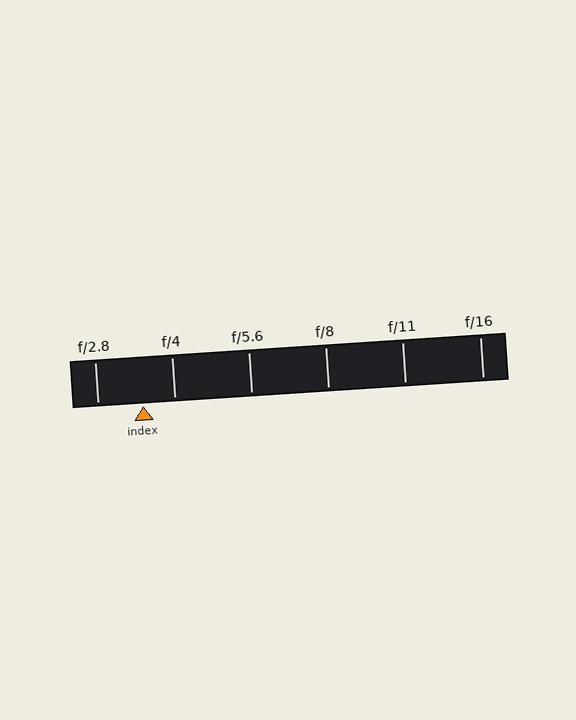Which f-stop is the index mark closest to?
The index mark is closest to f/4.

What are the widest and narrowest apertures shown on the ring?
The widest aperture shown is f/2.8 and the narrowest is f/16.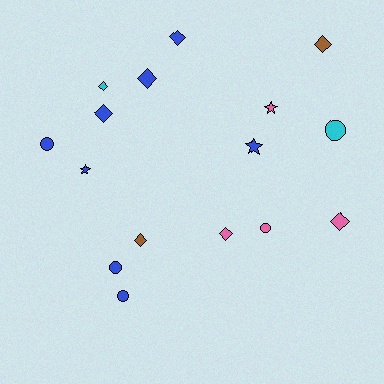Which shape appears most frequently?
Diamond, with 8 objects.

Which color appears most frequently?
Blue, with 8 objects.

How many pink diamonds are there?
There are 2 pink diamonds.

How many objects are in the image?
There are 16 objects.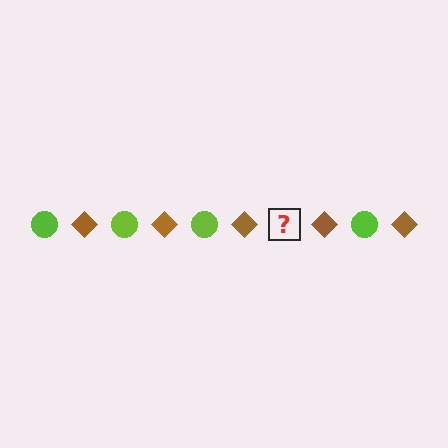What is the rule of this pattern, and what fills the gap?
The rule is that the pattern alternates between lime circle and brown diamond. The gap should be filled with a lime circle.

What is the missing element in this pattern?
The missing element is a lime circle.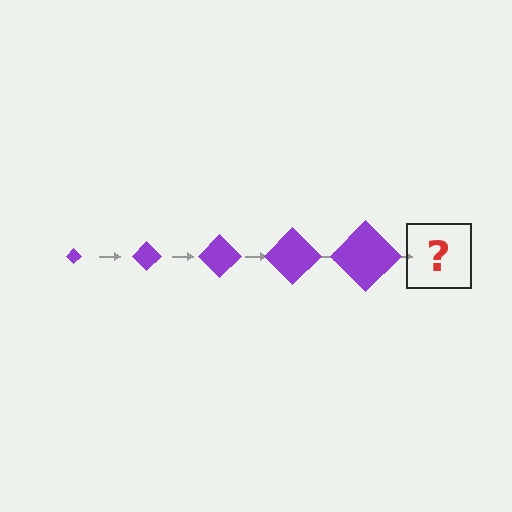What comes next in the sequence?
The next element should be a purple diamond, larger than the previous one.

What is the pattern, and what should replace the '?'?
The pattern is that the diamond gets progressively larger each step. The '?' should be a purple diamond, larger than the previous one.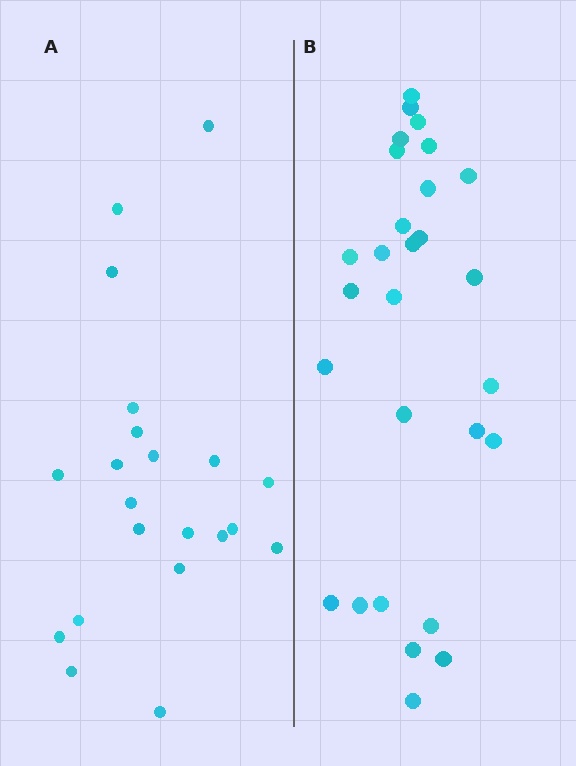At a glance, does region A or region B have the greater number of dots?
Region B (the right region) has more dots.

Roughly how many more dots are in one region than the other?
Region B has roughly 8 or so more dots than region A.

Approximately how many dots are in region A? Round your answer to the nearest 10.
About 20 dots. (The exact count is 21, which rounds to 20.)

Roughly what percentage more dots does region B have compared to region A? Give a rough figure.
About 35% more.